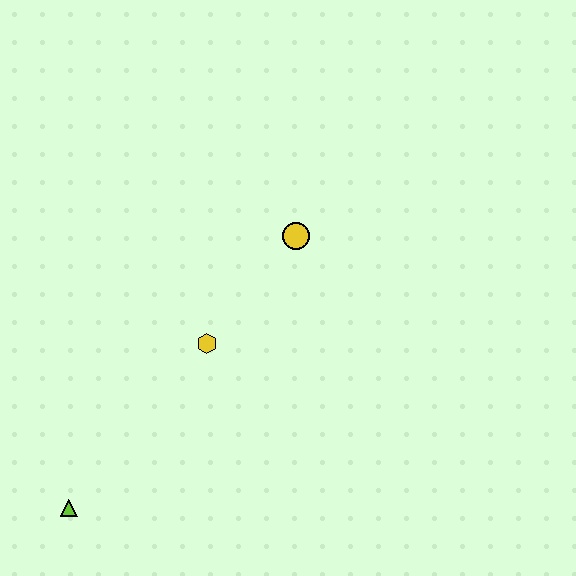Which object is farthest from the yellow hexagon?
The lime triangle is farthest from the yellow hexagon.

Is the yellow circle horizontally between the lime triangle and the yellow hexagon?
No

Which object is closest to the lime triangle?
The yellow hexagon is closest to the lime triangle.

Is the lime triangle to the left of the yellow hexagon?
Yes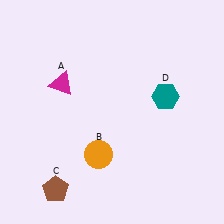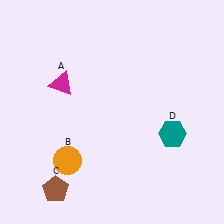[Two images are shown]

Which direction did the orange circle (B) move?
The orange circle (B) moved left.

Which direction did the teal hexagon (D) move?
The teal hexagon (D) moved down.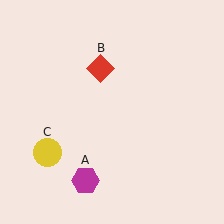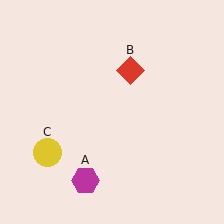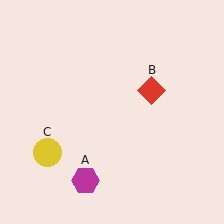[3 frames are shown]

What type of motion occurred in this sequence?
The red diamond (object B) rotated clockwise around the center of the scene.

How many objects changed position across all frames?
1 object changed position: red diamond (object B).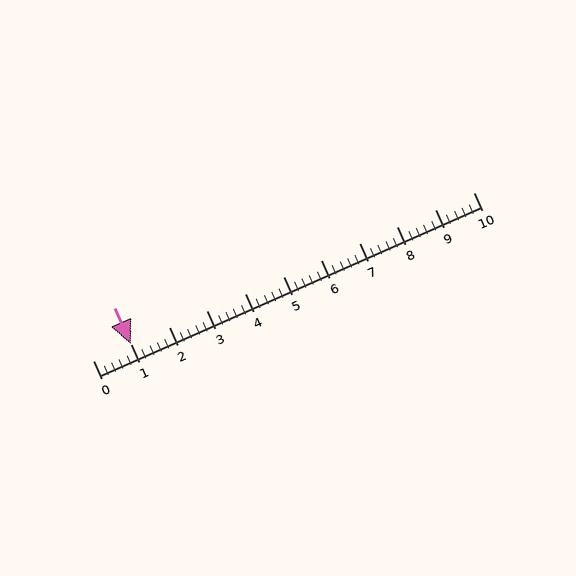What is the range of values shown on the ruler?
The ruler shows values from 0 to 10.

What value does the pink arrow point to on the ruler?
The pink arrow points to approximately 1.0.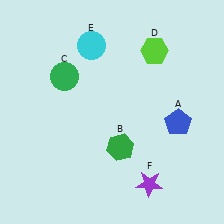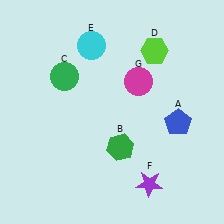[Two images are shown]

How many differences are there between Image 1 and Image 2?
There is 1 difference between the two images.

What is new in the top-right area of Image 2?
A magenta circle (G) was added in the top-right area of Image 2.